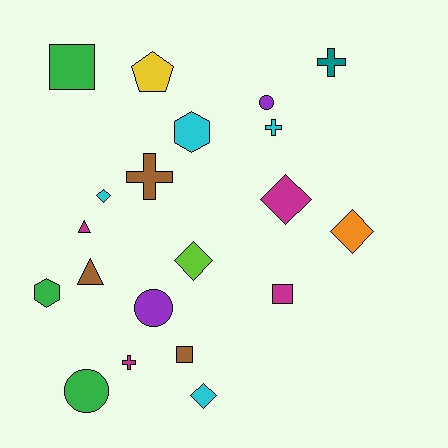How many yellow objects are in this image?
There is 1 yellow object.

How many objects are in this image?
There are 20 objects.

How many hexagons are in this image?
There are 2 hexagons.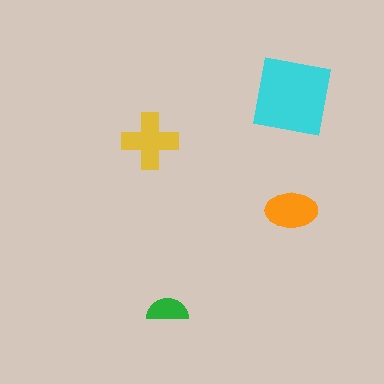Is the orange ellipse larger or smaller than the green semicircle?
Larger.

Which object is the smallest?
The green semicircle.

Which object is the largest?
The cyan square.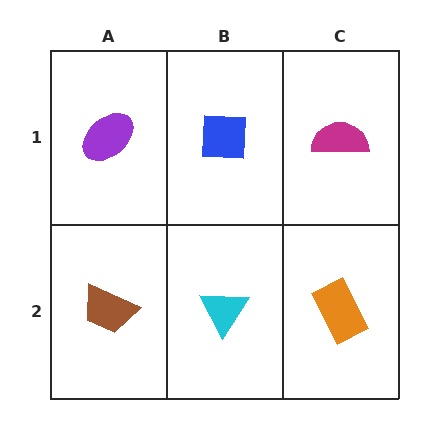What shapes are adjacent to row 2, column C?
A magenta semicircle (row 1, column C), a cyan triangle (row 2, column B).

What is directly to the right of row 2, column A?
A cyan triangle.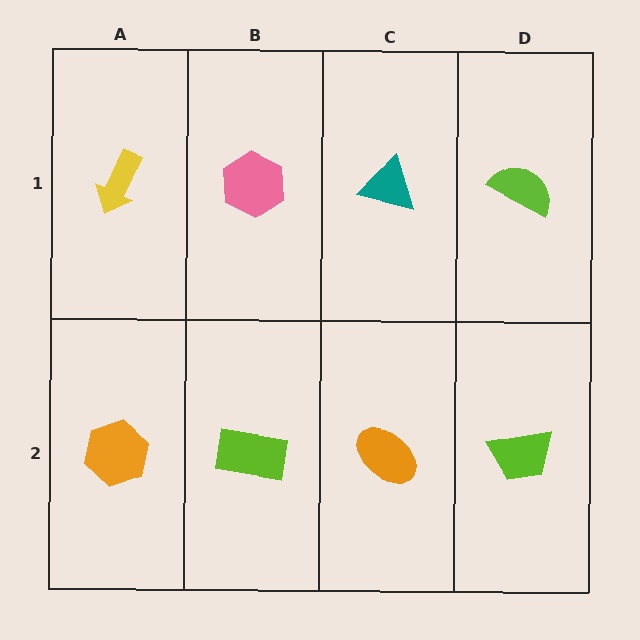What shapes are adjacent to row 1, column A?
An orange hexagon (row 2, column A), a pink hexagon (row 1, column B).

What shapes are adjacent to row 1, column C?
An orange ellipse (row 2, column C), a pink hexagon (row 1, column B), a lime semicircle (row 1, column D).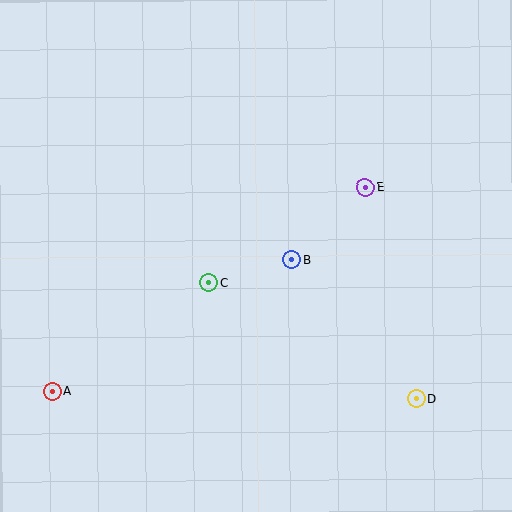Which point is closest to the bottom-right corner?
Point D is closest to the bottom-right corner.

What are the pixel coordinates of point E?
Point E is at (365, 188).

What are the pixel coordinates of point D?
Point D is at (416, 399).